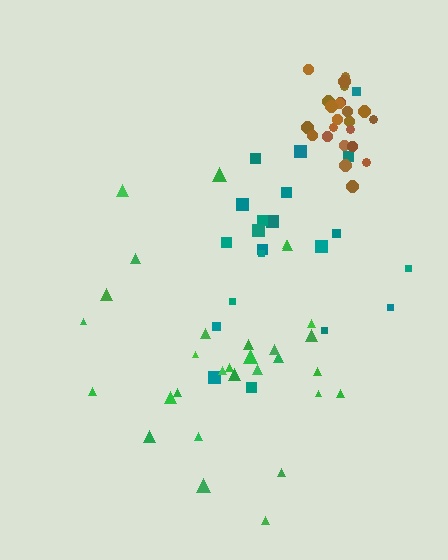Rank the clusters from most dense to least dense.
brown, green, teal.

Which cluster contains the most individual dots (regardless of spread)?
Green (30).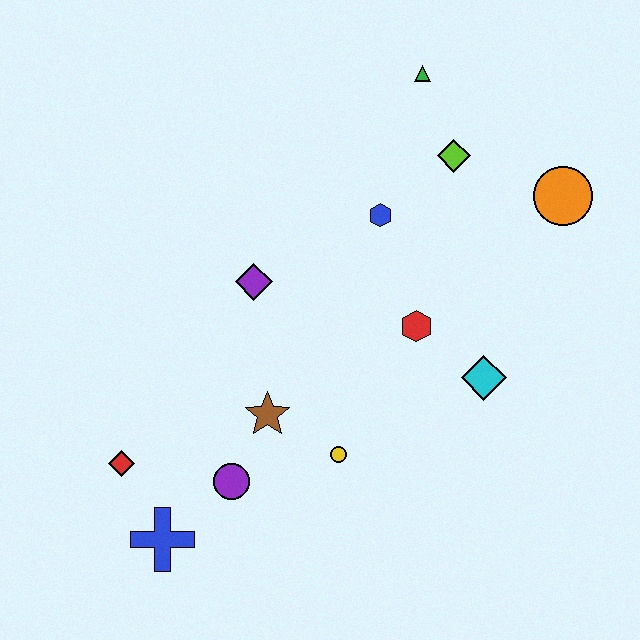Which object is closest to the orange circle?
The lime diamond is closest to the orange circle.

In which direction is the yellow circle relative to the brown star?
The yellow circle is to the right of the brown star.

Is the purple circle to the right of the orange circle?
No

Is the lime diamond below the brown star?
No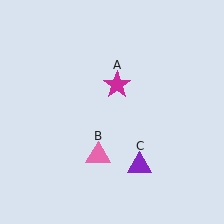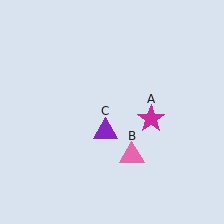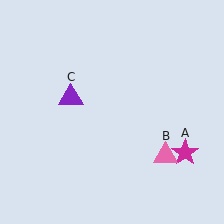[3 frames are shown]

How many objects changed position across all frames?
3 objects changed position: magenta star (object A), pink triangle (object B), purple triangle (object C).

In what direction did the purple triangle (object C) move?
The purple triangle (object C) moved up and to the left.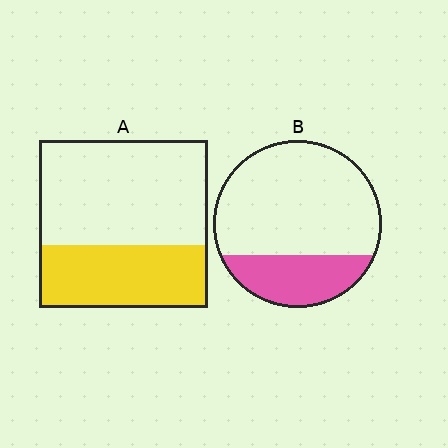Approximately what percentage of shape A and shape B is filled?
A is approximately 40% and B is approximately 25%.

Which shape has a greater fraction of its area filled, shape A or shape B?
Shape A.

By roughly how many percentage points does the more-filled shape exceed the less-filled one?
By roughly 10 percentage points (A over B).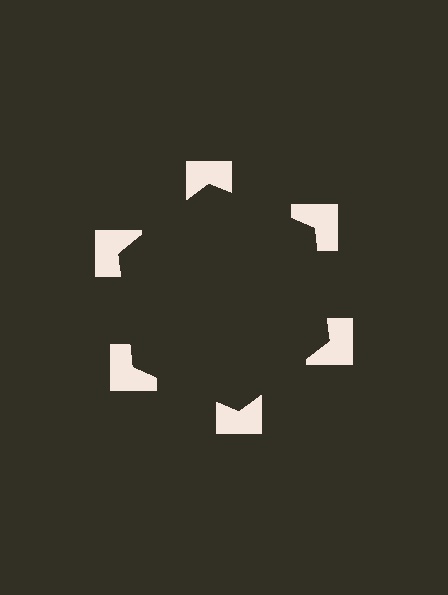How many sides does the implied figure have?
6 sides.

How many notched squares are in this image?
There are 6 — one at each vertex of the illusory hexagon.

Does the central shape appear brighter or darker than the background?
It typically appears slightly darker than the background, even though no actual brightness change is drawn.